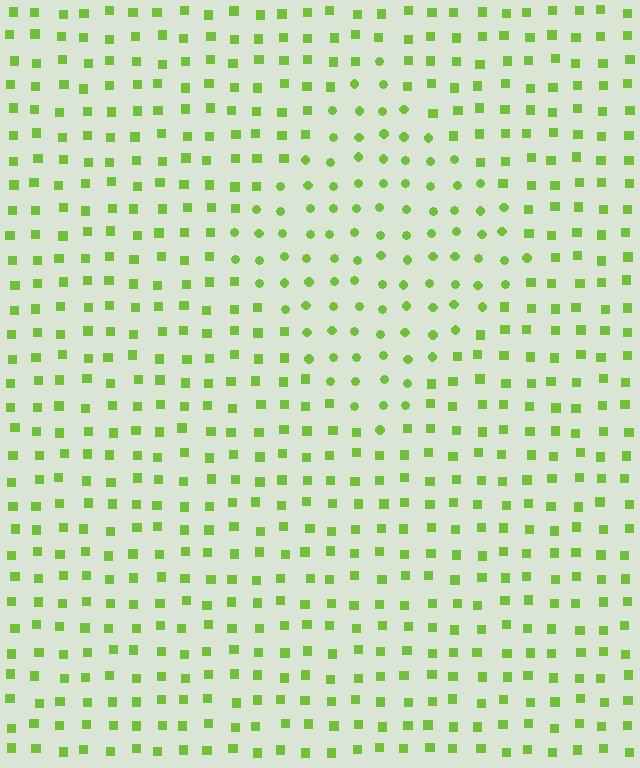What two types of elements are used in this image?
The image uses circles inside the diamond region and squares outside it.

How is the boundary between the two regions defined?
The boundary is defined by a change in element shape: circles inside vs. squares outside. All elements share the same color and spacing.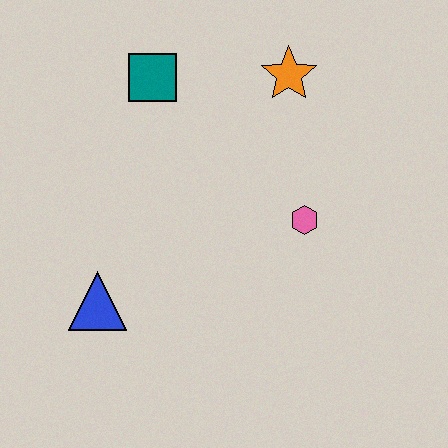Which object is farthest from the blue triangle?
The orange star is farthest from the blue triangle.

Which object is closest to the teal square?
The orange star is closest to the teal square.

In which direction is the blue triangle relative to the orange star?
The blue triangle is below the orange star.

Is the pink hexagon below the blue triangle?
No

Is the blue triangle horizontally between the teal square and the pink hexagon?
No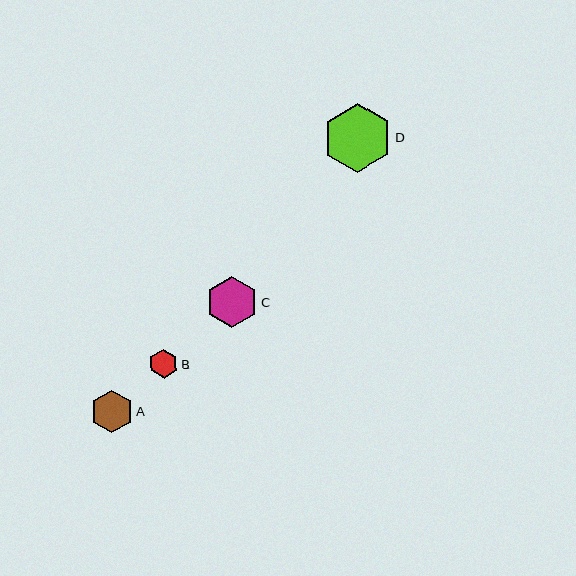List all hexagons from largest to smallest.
From largest to smallest: D, C, A, B.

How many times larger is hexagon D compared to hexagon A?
Hexagon D is approximately 1.6 times the size of hexagon A.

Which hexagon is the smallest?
Hexagon B is the smallest with a size of approximately 29 pixels.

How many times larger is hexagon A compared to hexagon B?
Hexagon A is approximately 1.5 times the size of hexagon B.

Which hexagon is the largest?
Hexagon D is the largest with a size of approximately 69 pixels.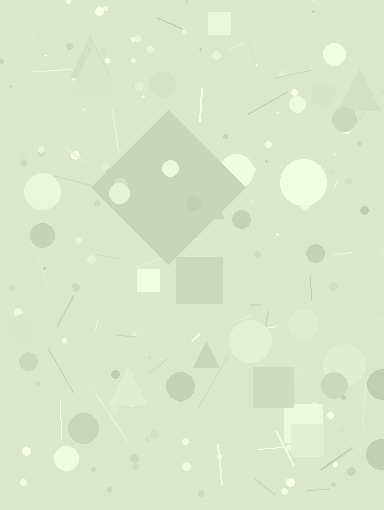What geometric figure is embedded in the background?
A diamond is embedded in the background.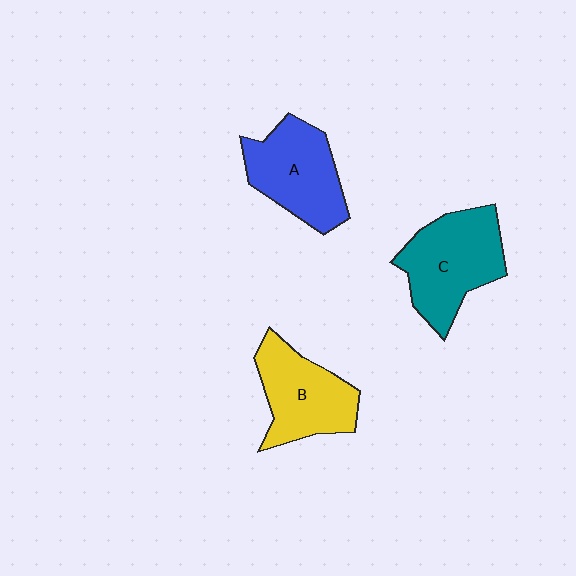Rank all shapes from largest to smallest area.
From largest to smallest: C (teal), A (blue), B (yellow).